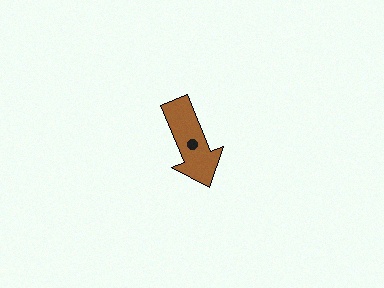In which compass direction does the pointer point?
South.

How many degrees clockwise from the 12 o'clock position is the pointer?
Approximately 158 degrees.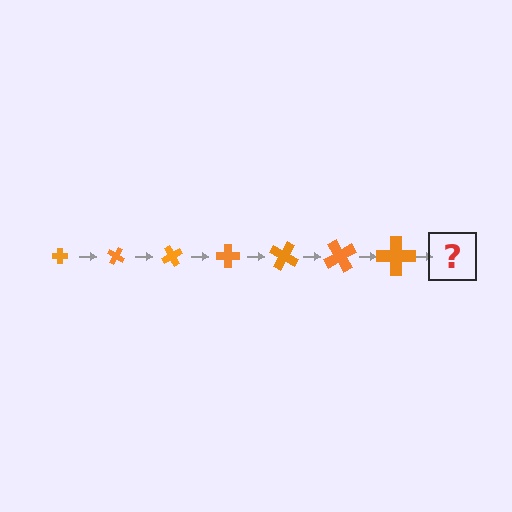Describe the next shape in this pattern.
It should be a cross, larger than the previous one and rotated 210 degrees from the start.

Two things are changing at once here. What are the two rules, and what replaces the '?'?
The two rules are that the cross grows larger each step and it rotates 30 degrees each step. The '?' should be a cross, larger than the previous one and rotated 210 degrees from the start.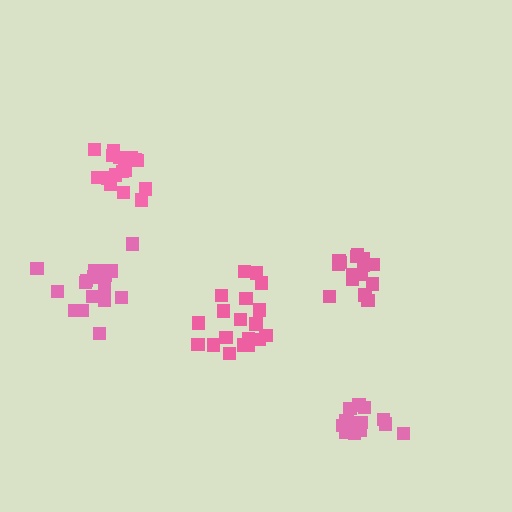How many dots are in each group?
Group 1: 19 dots, Group 2: 16 dots, Group 3: 17 dots, Group 4: 15 dots, Group 5: 14 dots (81 total).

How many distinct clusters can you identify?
There are 5 distinct clusters.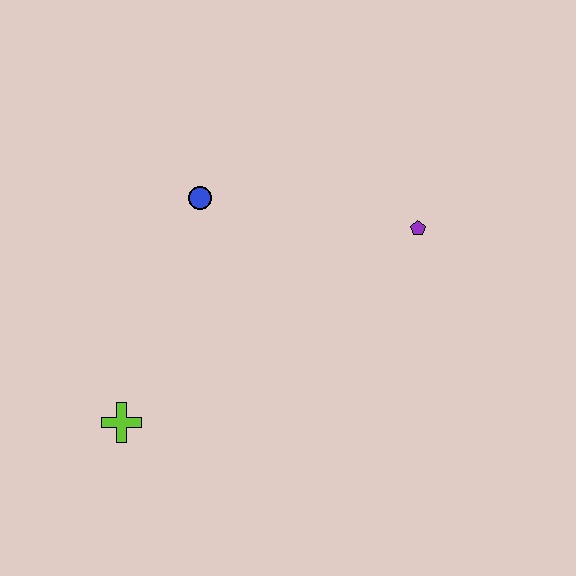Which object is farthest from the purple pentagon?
The lime cross is farthest from the purple pentagon.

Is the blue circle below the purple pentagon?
No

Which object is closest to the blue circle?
The purple pentagon is closest to the blue circle.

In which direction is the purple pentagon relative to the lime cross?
The purple pentagon is to the right of the lime cross.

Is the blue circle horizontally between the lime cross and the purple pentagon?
Yes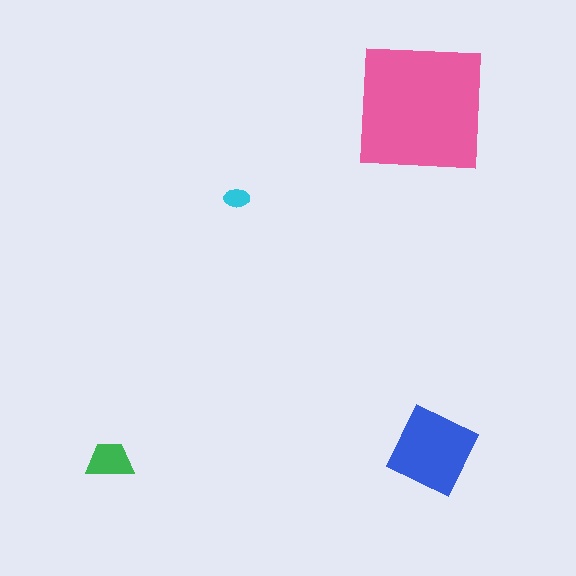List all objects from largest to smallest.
The pink square, the blue diamond, the green trapezoid, the cyan ellipse.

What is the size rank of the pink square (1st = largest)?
1st.